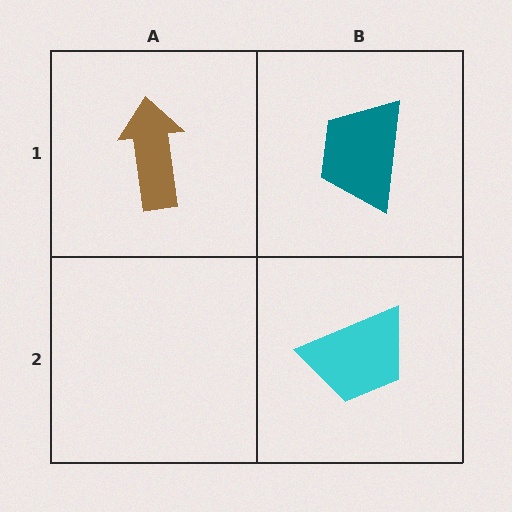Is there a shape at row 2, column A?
No, that cell is empty.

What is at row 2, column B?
A cyan trapezoid.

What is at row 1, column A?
A brown arrow.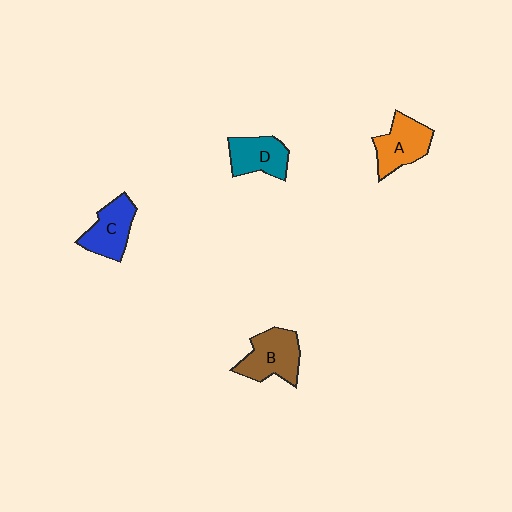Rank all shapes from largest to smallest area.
From largest to smallest: B (brown), A (orange), C (blue), D (teal).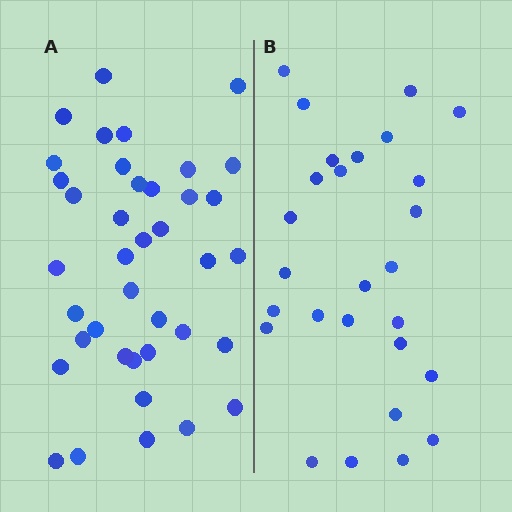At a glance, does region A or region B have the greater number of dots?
Region A (the left region) has more dots.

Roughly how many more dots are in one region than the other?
Region A has roughly 12 or so more dots than region B.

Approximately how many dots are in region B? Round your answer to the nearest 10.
About 30 dots. (The exact count is 27, which rounds to 30.)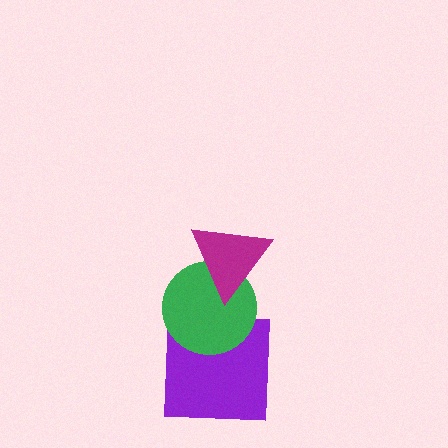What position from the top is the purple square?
The purple square is 3rd from the top.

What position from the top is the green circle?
The green circle is 2nd from the top.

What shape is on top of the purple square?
The green circle is on top of the purple square.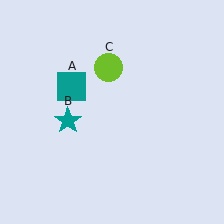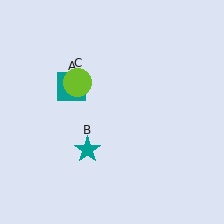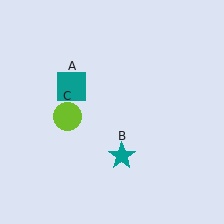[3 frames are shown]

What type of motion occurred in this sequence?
The teal star (object B), lime circle (object C) rotated counterclockwise around the center of the scene.